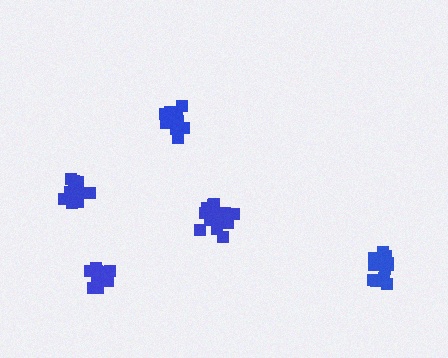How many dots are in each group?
Group 1: 14 dots, Group 2: 17 dots, Group 3: 14 dots, Group 4: 15 dots, Group 5: 12 dots (72 total).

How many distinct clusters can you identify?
There are 5 distinct clusters.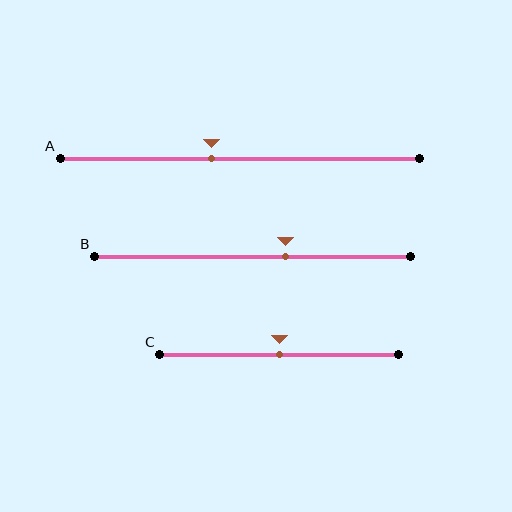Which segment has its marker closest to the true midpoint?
Segment C has its marker closest to the true midpoint.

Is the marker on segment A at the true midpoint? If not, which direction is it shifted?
No, the marker on segment A is shifted to the left by about 8% of the segment length.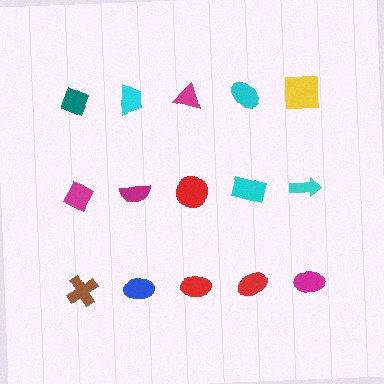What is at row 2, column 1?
A magenta diamond.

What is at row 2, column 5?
A cyan arrow.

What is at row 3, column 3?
A red ellipse.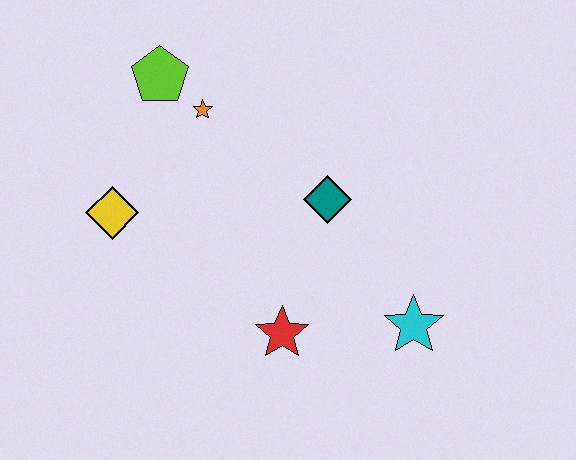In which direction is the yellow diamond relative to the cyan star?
The yellow diamond is to the left of the cyan star.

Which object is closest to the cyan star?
The red star is closest to the cyan star.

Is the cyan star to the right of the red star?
Yes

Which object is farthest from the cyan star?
The lime pentagon is farthest from the cyan star.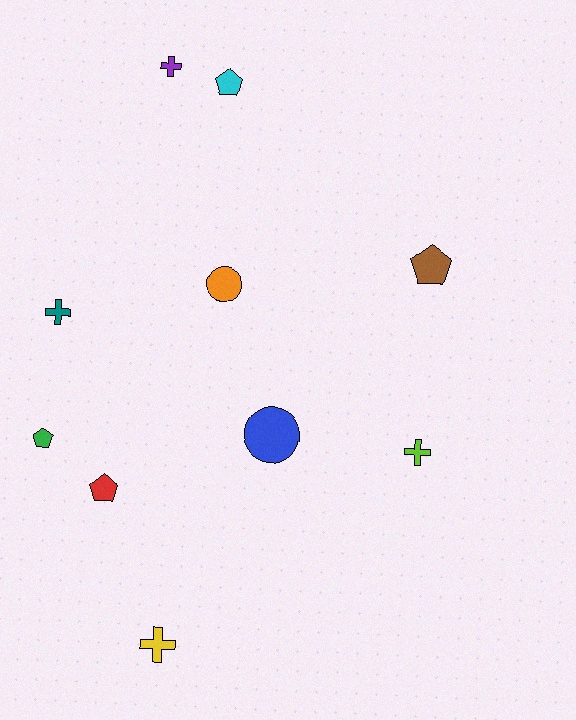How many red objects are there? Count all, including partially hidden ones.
There is 1 red object.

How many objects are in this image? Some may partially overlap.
There are 10 objects.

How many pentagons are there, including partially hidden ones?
There are 4 pentagons.